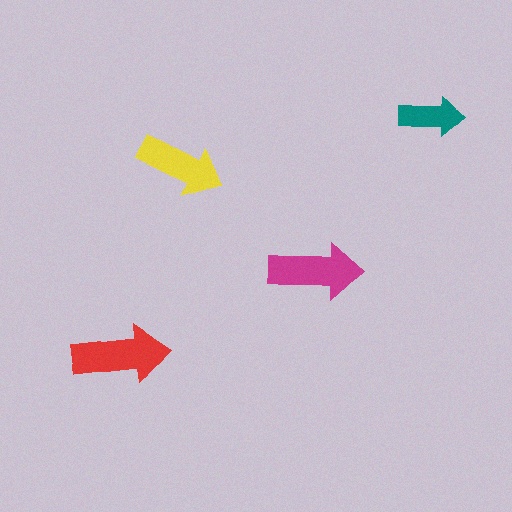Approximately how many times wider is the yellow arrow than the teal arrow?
About 1.5 times wider.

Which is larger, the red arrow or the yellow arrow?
The red one.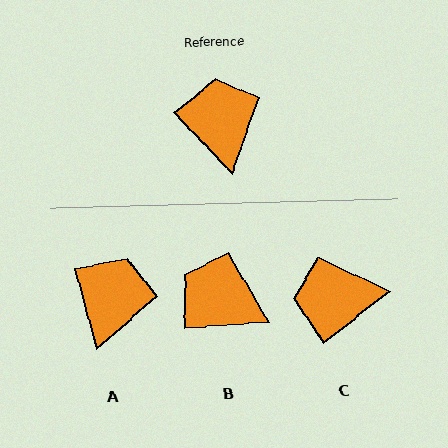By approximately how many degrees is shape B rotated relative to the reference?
Approximately 50 degrees counter-clockwise.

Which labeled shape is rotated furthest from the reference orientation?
C, about 84 degrees away.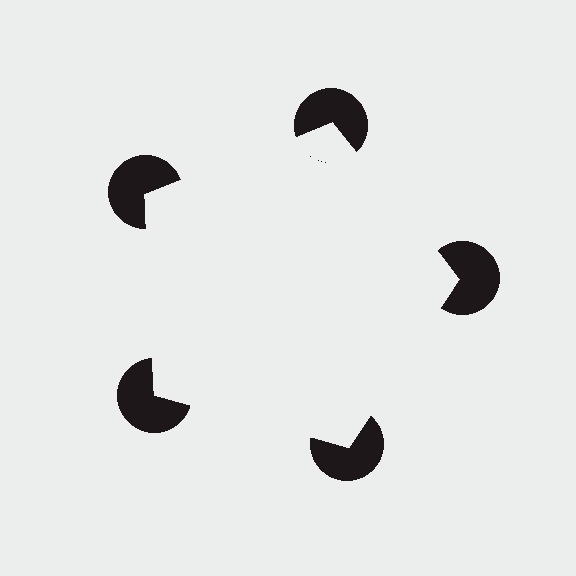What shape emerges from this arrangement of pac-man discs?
An illusory pentagon — its edges are inferred from the aligned wedge cuts in the pac-man discs, not physically drawn.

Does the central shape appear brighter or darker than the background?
It typically appears slightly brighter than the background, even though no actual brightness change is drawn.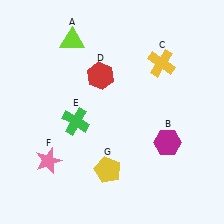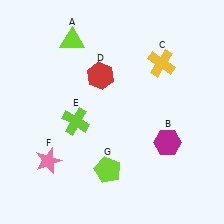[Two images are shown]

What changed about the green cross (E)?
In Image 1, E is green. In Image 2, it changed to lime.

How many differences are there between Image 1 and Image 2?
There are 2 differences between the two images.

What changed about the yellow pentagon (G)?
In Image 1, G is yellow. In Image 2, it changed to lime.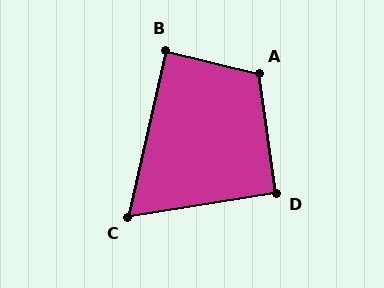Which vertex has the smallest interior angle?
C, at approximately 68 degrees.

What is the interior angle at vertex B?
Approximately 89 degrees (approximately right).